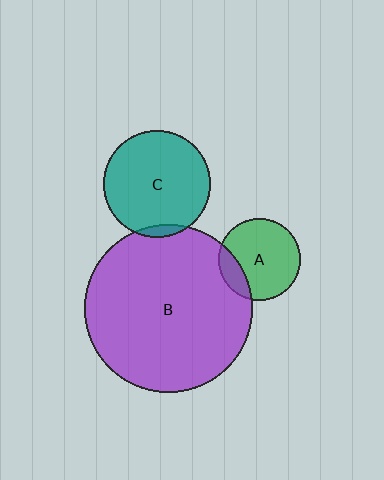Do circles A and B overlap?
Yes.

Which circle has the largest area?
Circle B (purple).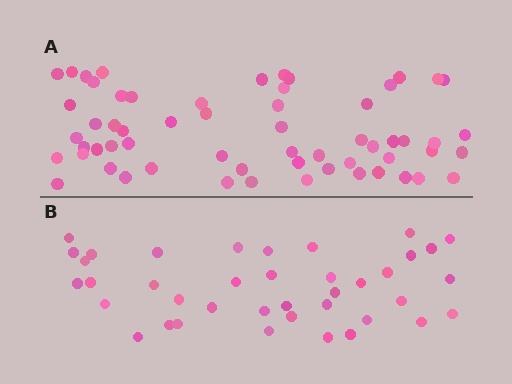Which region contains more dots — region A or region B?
Region A (the top region) has more dots.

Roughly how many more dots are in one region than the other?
Region A has approximately 20 more dots than region B.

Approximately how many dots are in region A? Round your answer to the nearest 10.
About 60 dots.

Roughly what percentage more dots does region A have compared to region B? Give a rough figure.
About 55% more.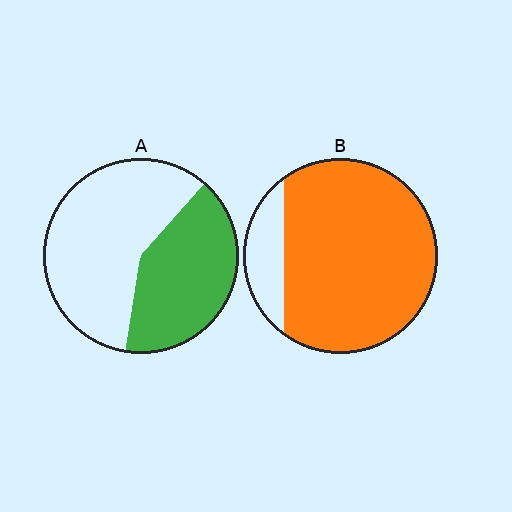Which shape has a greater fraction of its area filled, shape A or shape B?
Shape B.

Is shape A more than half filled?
No.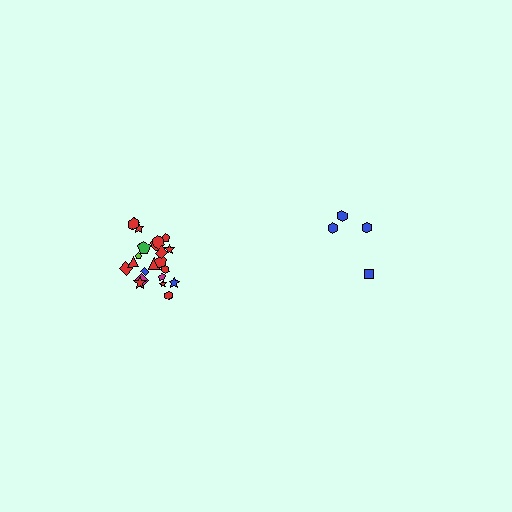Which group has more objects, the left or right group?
The left group.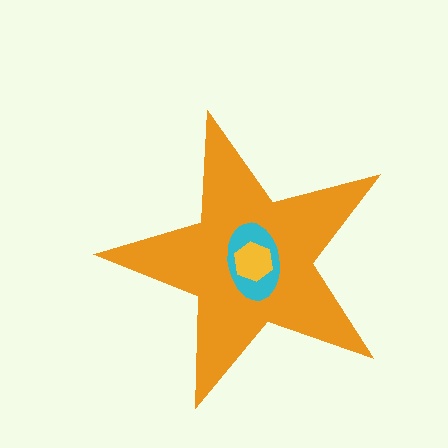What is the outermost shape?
The orange star.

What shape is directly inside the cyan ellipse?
The yellow hexagon.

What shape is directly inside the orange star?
The cyan ellipse.